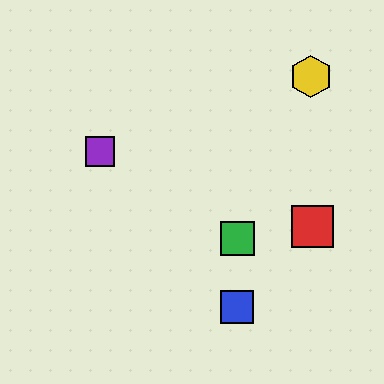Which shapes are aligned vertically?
The blue square, the green square are aligned vertically.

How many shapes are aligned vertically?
2 shapes (the blue square, the green square) are aligned vertically.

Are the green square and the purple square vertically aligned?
No, the green square is at x≈237 and the purple square is at x≈100.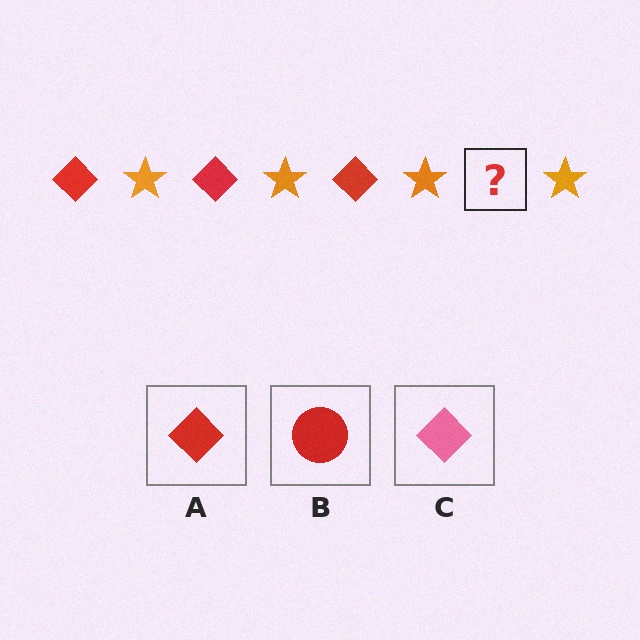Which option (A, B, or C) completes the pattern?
A.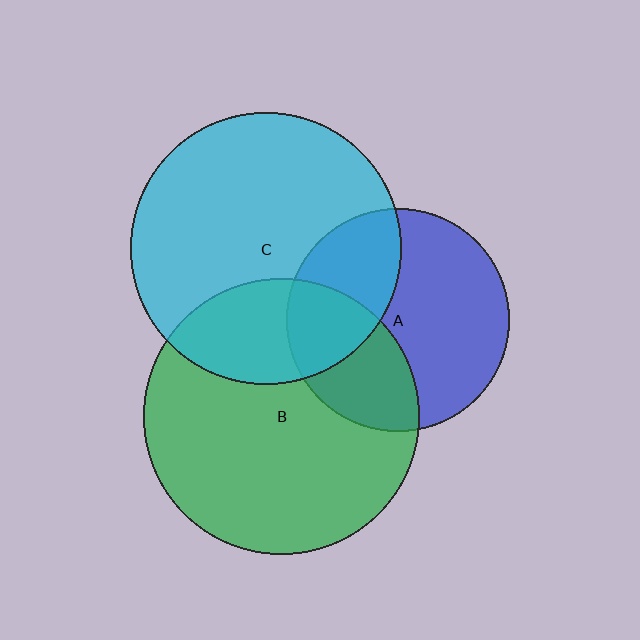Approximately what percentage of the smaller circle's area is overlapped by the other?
Approximately 25%.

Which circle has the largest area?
Circle B (green).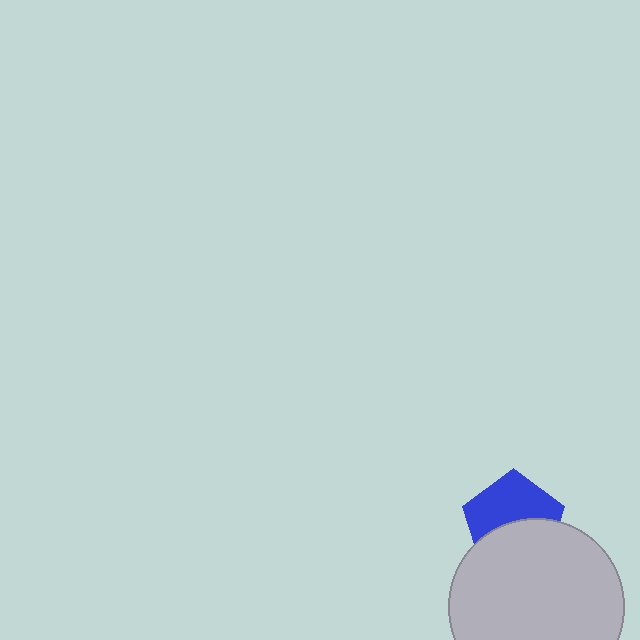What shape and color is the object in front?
The object in front is a light gray circle.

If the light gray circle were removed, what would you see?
You would see the complete blue pentagon.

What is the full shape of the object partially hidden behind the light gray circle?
The partially hidden object is a blue pentagon.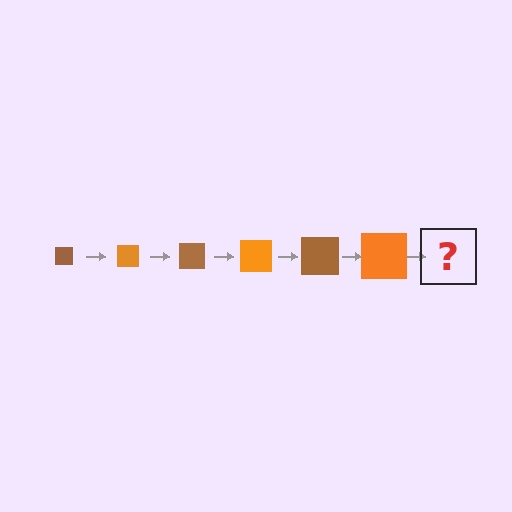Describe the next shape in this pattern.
It should be a brown square, larger than the previous one.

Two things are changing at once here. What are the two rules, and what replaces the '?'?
The two rules are that the square grows larger each step and the color cycles through brown and orange. The '?' should be a brown square, larger than the previous one.